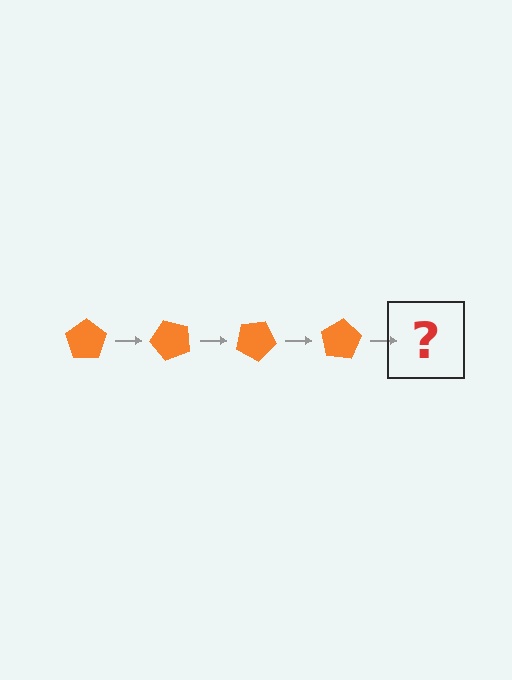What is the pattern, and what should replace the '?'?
The pattern is that the pentagon rotates 50 degrees each step. The '?' should be an orange pentagon rotated 200 degrees.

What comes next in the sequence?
The next element should be an orange pentagon rotated 200 degrees.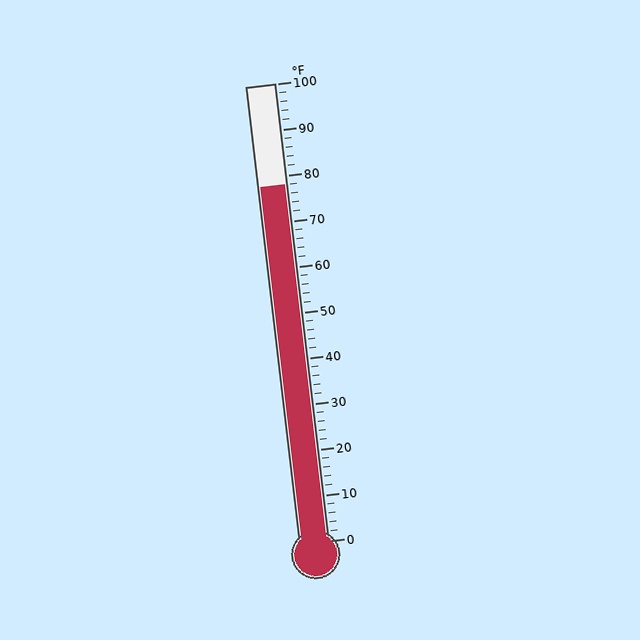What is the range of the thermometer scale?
The thermometer scale ranges from 0°F to 100°F.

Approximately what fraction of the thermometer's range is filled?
The thermometer is filled to approximately 80% of its range.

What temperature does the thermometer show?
The thermometer shows approximately 78°F.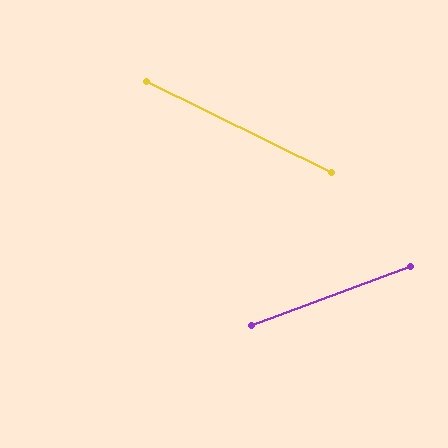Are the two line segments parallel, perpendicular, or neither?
Neither parallel nor perpendicular — they differ by about 46°.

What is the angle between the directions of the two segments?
Approximately 46 degrees.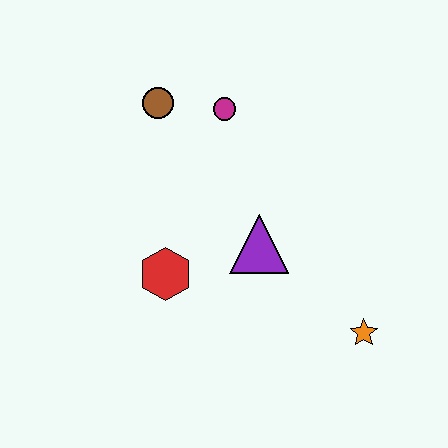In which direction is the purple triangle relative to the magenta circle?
The purple triangle is below the magenta circle.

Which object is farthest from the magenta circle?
The orange star is farthest from the magenta circle.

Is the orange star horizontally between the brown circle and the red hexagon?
No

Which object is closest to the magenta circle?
The brown circle is closest to the magenta circle.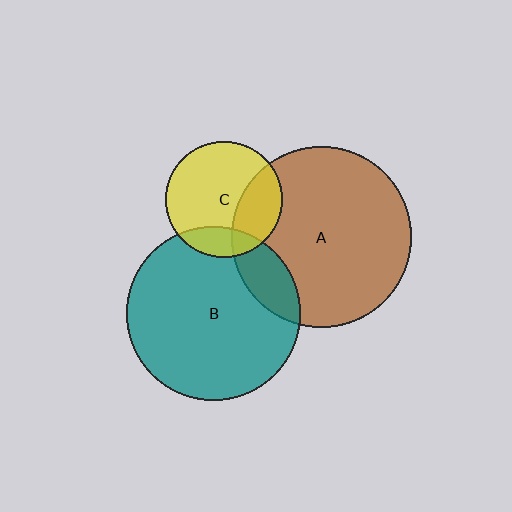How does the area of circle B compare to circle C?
Approximately 2.2 times.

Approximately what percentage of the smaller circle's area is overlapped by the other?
Approximately 30%.